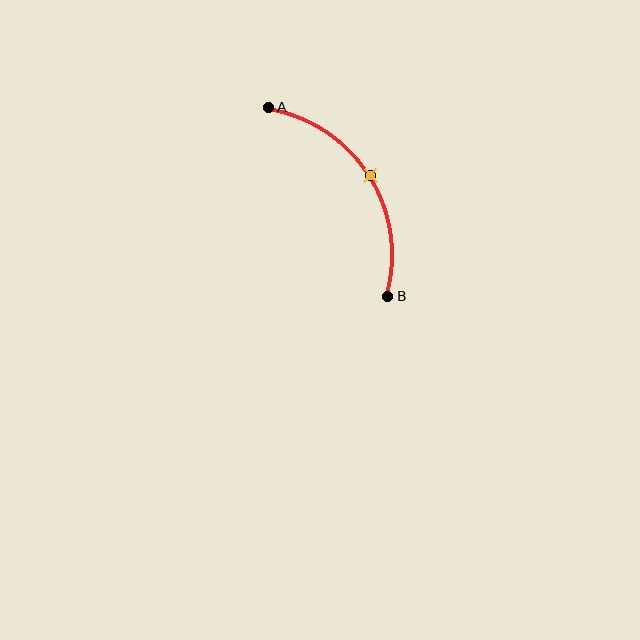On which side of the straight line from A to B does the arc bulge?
The arc bulges to the right of the straight line connecting A and B.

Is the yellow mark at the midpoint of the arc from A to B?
Yes. The yellow mark lies on the arc at equal arc-length from both A and B — it is the arc midpoint.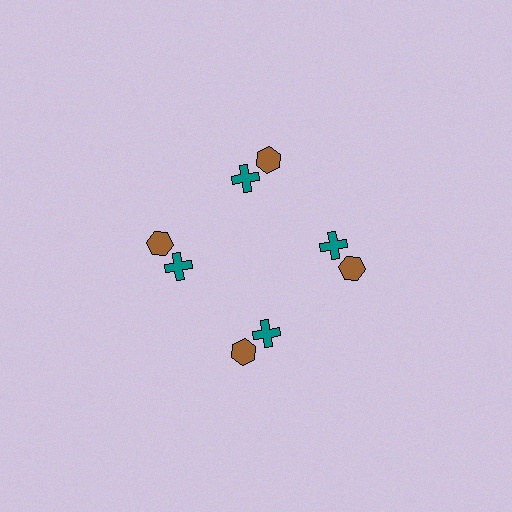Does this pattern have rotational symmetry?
Yes, this pattern has 4-fold rotational symmetry. It looks the same after rotating 90 degrees around the center.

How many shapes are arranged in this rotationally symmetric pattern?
There are 8 shapes, arranged in 4 groups of 2.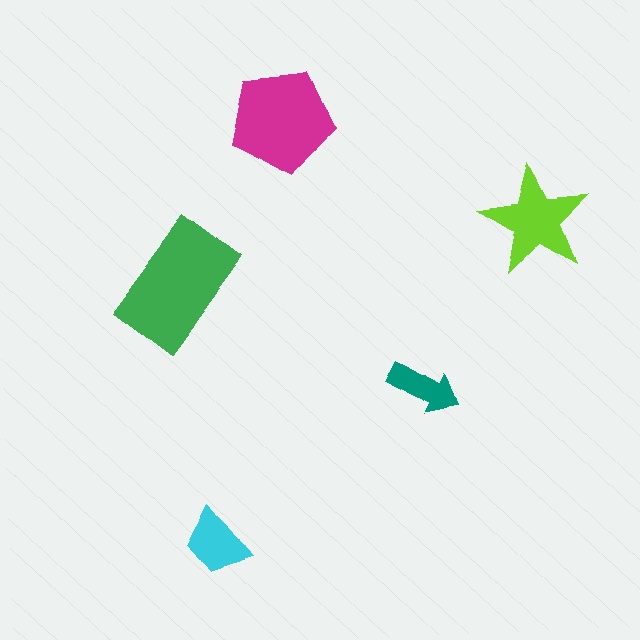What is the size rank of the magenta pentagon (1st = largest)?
2nd.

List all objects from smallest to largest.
The teal arrow, the cyan trapezoid, the lime star, the magenta pentagon, the green rectangle.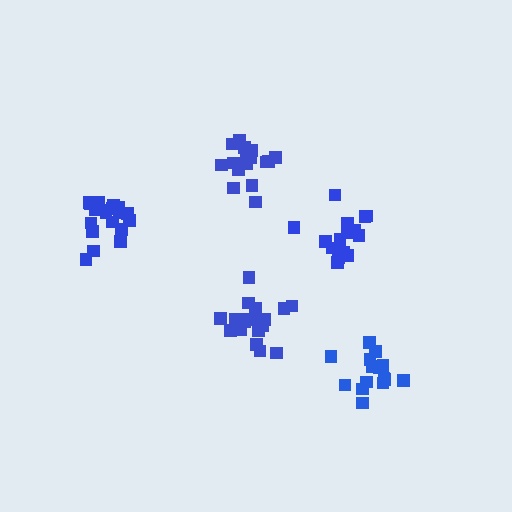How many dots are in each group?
Group 1: 15 dots, Group 2: 18 dots, Group 3: 15 dots, Group 4: 19 dots, Group 5: 20 dots (87 total).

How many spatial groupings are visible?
There are 5 spatial groupings.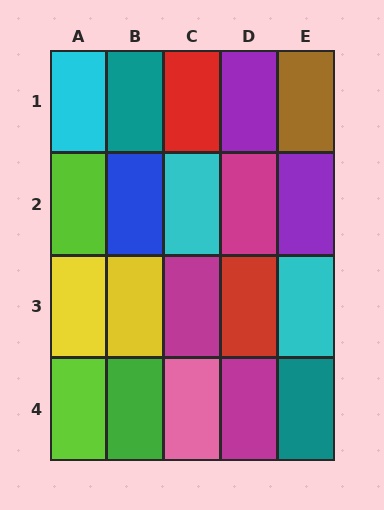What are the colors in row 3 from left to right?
Yellow, yellow, magenta, red, cyan.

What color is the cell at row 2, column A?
Lime.